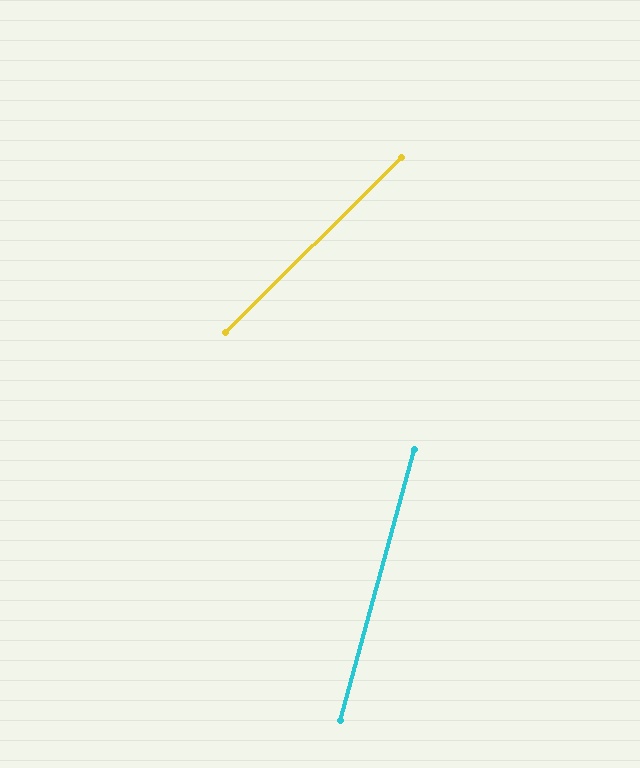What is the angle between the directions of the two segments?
Approximately 30 degrees.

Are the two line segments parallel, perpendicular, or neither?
Neither parallel nor perpendicular — they differ by about 30°.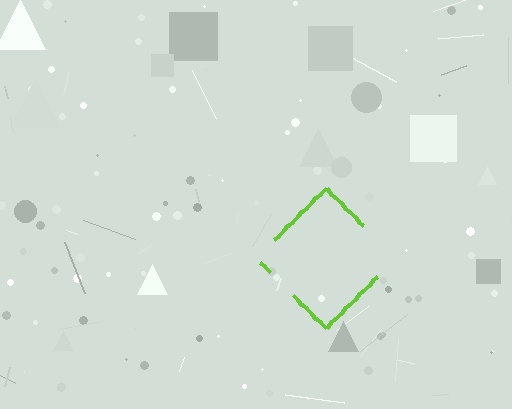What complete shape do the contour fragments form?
The contour fragments form a diamond.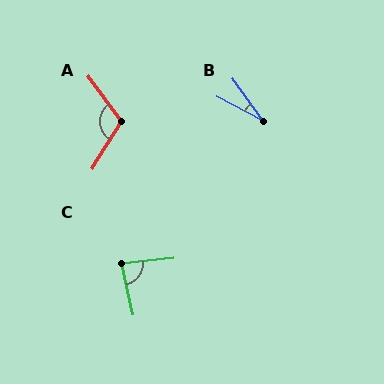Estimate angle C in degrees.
Approximately 84 degrees.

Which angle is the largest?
A, at approximately 112 degrees.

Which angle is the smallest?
B, at approximately 27 degrees.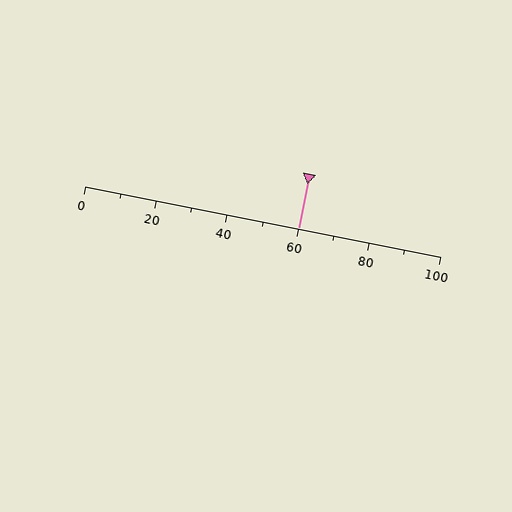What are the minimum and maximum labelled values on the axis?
The axis runs from 0 to 100.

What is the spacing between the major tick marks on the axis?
The major ticks are spaced 20 apart.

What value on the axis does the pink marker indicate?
The marker indicates approximately 60.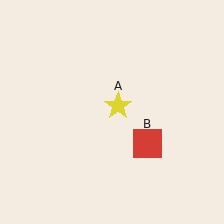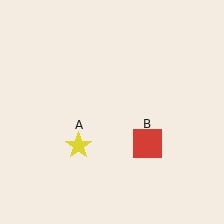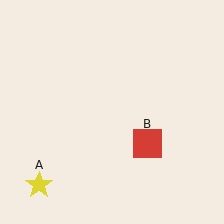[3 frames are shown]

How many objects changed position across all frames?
1 object changed position: yellow star (object A).